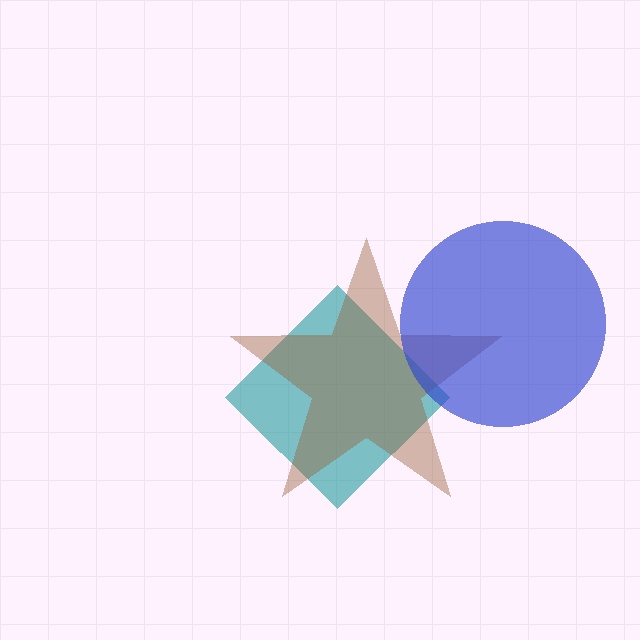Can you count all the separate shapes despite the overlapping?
Yes, there are 3 separate shapes.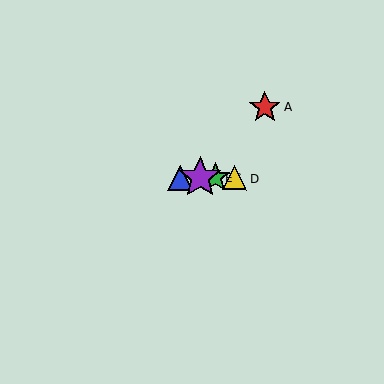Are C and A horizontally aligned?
No, C is at y≈178 and A is at y≈107.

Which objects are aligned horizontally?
Objects B, C, D, E are aligned horizontally.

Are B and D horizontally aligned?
Yes, both are at y≈177.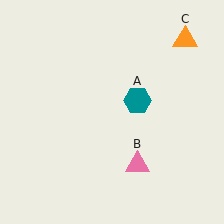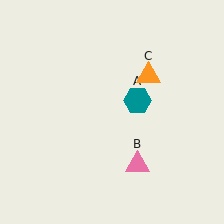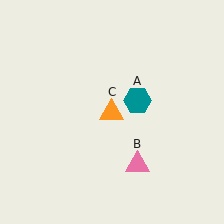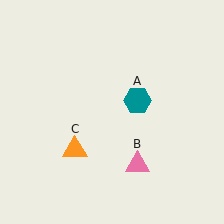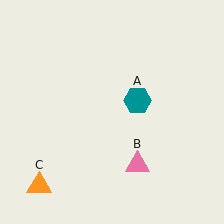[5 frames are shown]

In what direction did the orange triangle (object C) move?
The orange triangle (object C) moved down and to the left.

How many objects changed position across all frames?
1 object changed position: orange triangle (object C).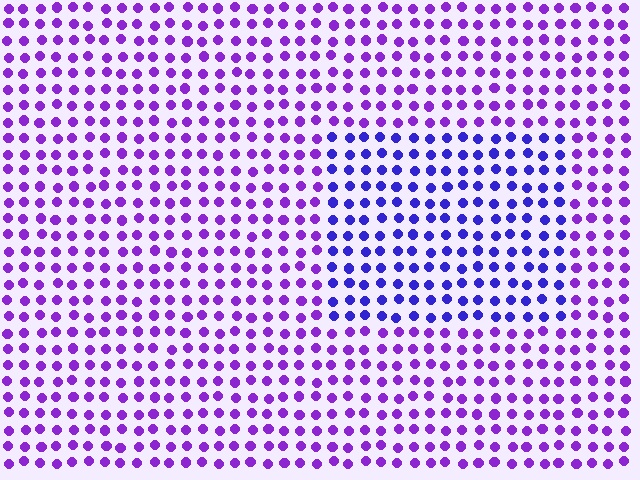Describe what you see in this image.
The image is filled with small purple elements in a uniform arrangement. A rectangle-shaped region is visible where the elements are tinted to a slightly different hue, forming a subtle color boundary.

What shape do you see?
I see a rectangle.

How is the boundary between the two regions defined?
The boundary is defined purely by a slight shift in hue (about 32 degrees). Spacing, size, and orientation are identical on both sides.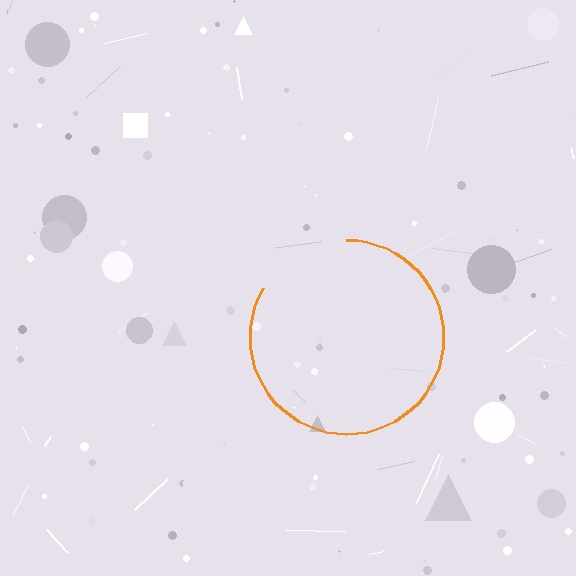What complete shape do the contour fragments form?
The contour fragments form a circle.